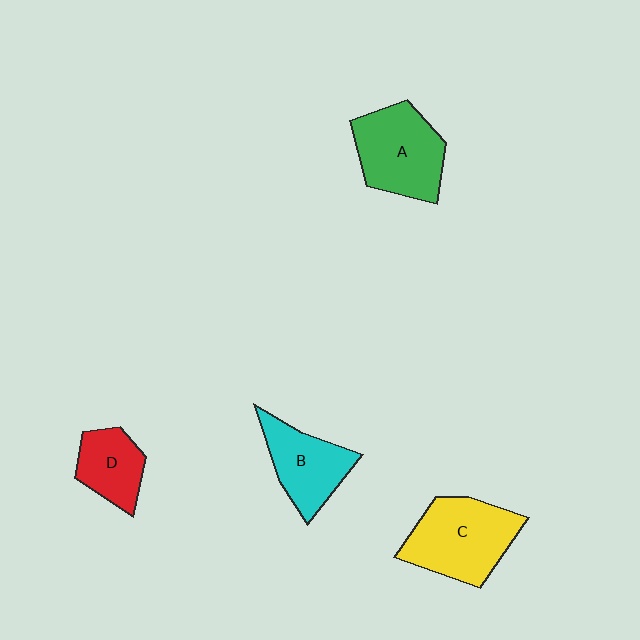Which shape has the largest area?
Shape C (yellow).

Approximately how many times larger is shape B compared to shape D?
Approximately 1.3 times.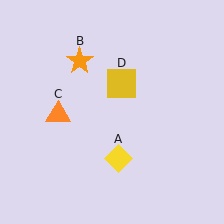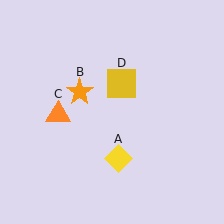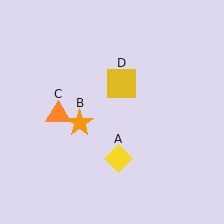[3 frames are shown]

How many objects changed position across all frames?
1 object changed position: orange star (object B).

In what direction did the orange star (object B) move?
The orange star (object B) moved down.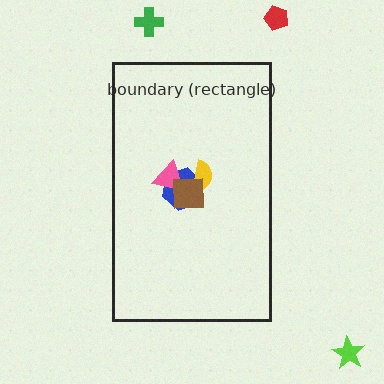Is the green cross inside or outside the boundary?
Outside.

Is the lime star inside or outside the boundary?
Outside.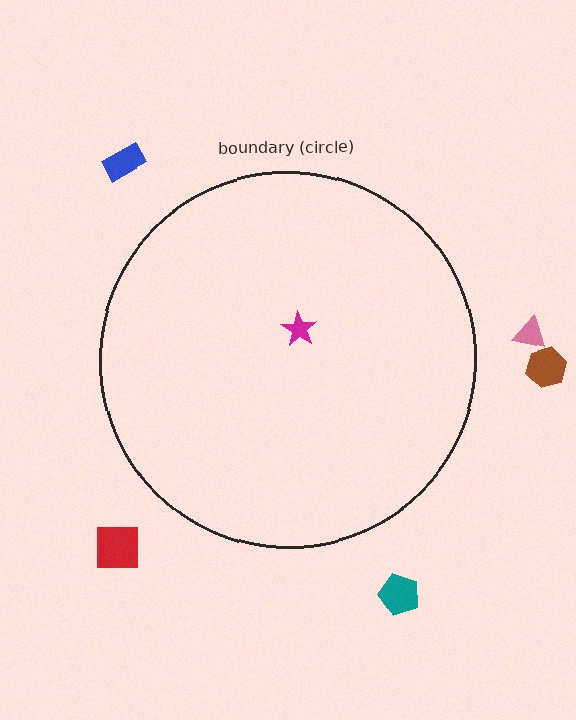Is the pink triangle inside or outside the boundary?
Outside.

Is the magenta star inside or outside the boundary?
Inside.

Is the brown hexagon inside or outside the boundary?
Outside.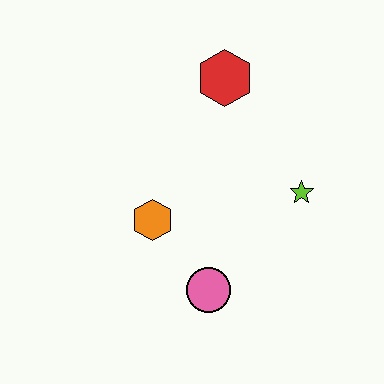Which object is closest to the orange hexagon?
The pink circle is closest to the orange hexagon.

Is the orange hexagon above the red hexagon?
No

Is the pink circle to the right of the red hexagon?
No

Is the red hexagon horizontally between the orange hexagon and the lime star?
Yes